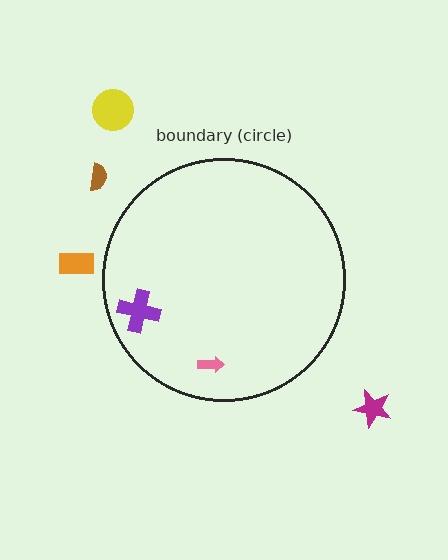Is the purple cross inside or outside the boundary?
Inside.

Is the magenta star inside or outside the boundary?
Outside.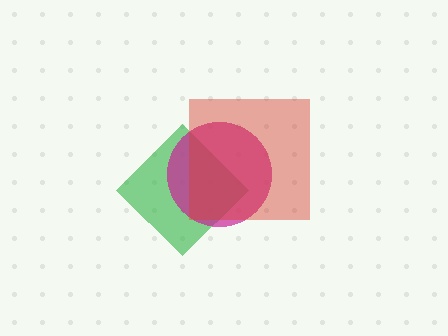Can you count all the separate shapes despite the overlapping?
Yes, there are 3 separate shapes.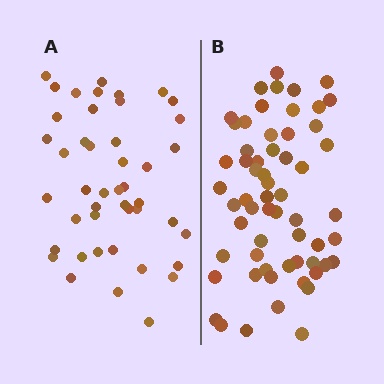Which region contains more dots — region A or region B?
Region B (the right region) has more dots.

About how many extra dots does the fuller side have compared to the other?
Region B has approximately 15 more dots than region A.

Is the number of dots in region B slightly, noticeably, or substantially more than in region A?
Region B has noticeably more, but not dramatically so. The ratio is roughly 1.3 to 1.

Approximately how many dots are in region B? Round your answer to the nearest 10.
About 60 dots.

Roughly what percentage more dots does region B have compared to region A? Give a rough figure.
About 35% more.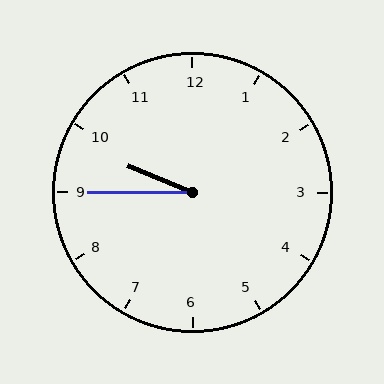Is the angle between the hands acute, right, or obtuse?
It is acute.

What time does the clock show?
9:45.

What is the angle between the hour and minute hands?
Approximately 22 degrees.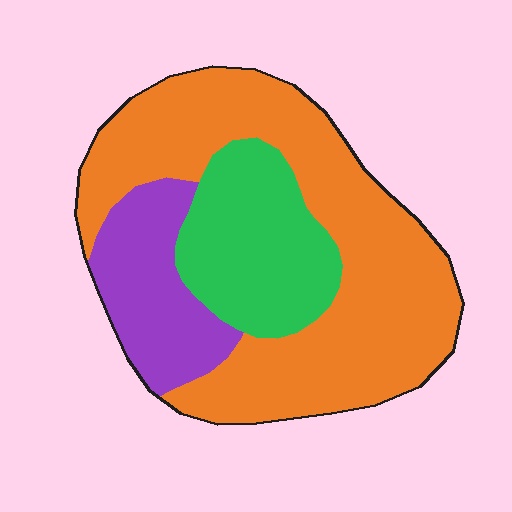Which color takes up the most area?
Orange, at roughly 60%.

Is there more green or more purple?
Green.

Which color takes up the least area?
Purple, at roughly 20%.